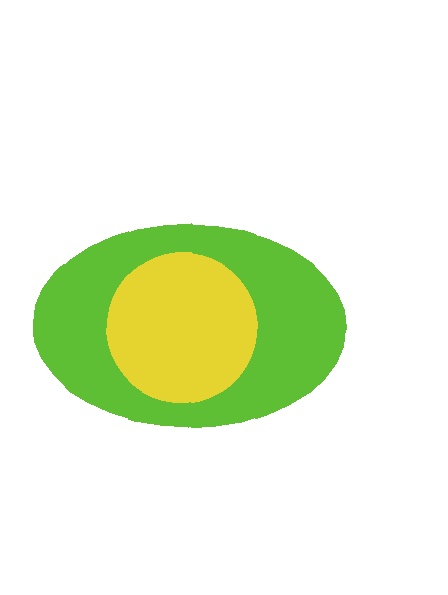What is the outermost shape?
The lime ellipse.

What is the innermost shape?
The yellow circle.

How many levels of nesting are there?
2.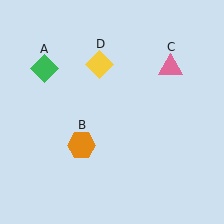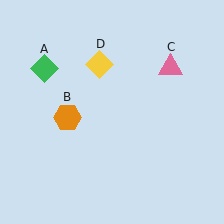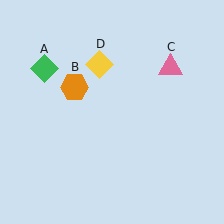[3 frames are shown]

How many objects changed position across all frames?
1 object changed position: orange hexagon (object B).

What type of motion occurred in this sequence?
The orange hexagon (object B) rotated clockwise around the center of the scene.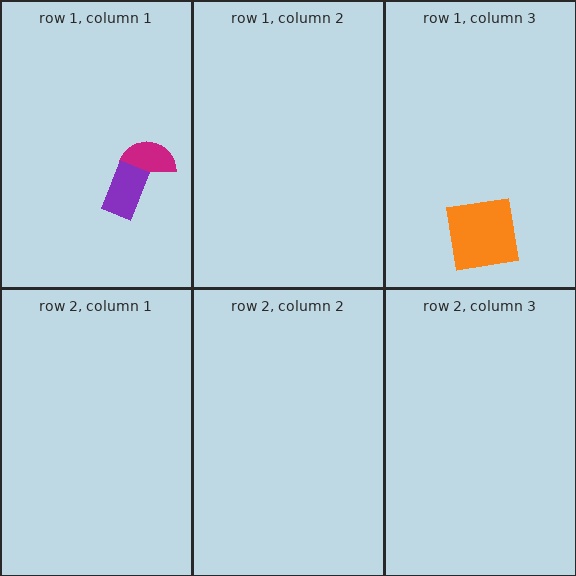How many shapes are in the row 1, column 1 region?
2.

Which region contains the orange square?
The row 1, column 3 region.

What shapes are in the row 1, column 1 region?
The magenta semicircle, the purple rectangle.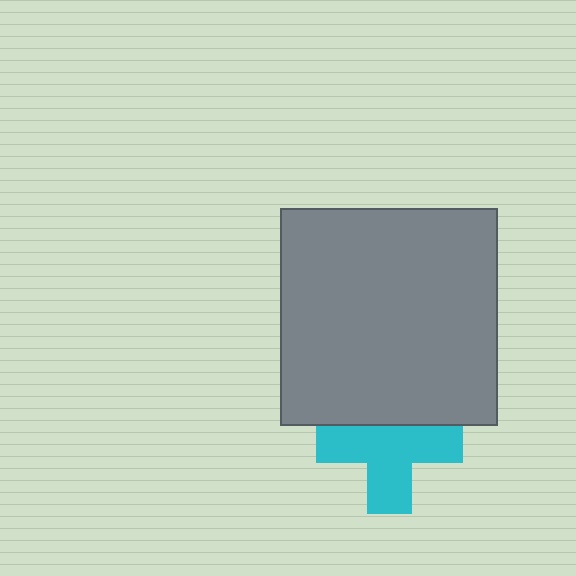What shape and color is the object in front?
The object in front is a gray square.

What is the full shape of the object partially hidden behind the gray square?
The partially hidden object is a cyan cross.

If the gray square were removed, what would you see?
You would see the complete cyan cross.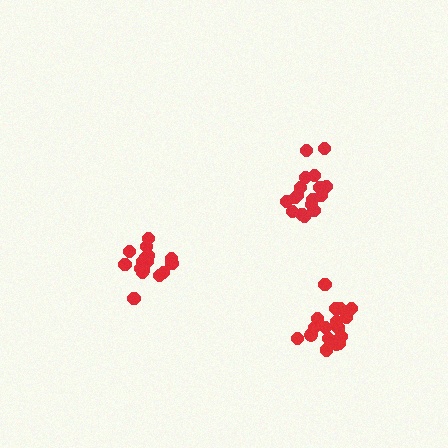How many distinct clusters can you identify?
There are 3 distinct clusters.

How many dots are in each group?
Group 1: 17 dots, Group 2: 17 dots, Group 3: 18 dots (52 total).